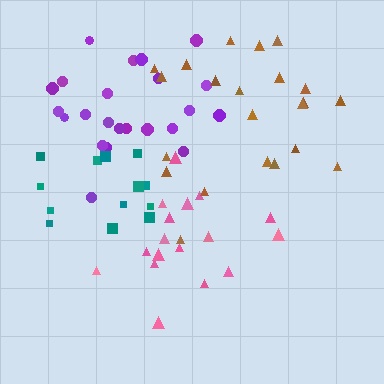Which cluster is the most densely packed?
Purple.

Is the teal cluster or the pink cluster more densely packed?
Pink.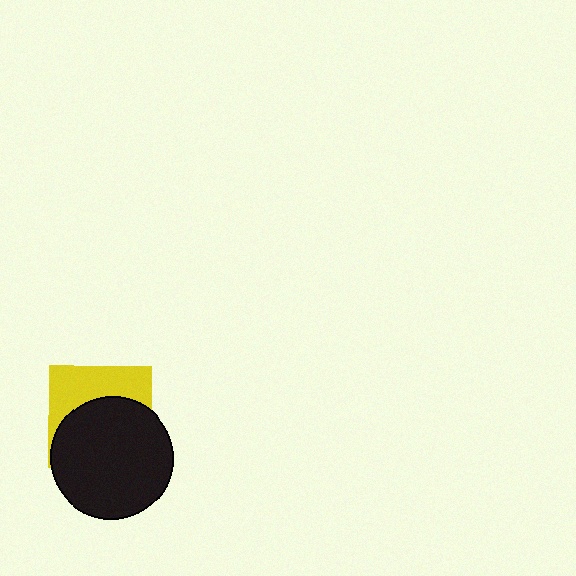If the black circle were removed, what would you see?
You would see the complete yellow square.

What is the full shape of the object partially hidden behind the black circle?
The partially hidden object is a yellow square.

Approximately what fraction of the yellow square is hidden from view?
Roughly 60% of the yellow square is hidden behind the black circle.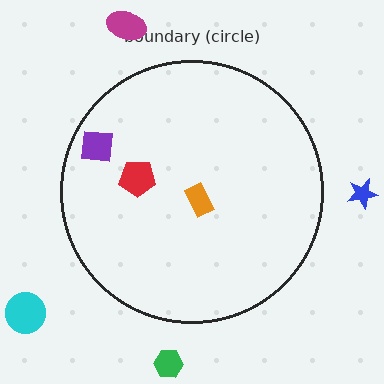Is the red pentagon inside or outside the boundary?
Inside.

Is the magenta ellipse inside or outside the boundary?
Outside.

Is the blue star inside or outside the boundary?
Outside.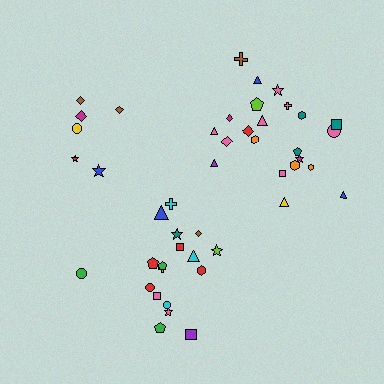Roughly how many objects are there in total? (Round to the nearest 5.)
Roughly 45 objects in total.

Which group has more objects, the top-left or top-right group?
The top-right group.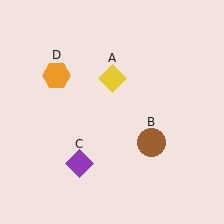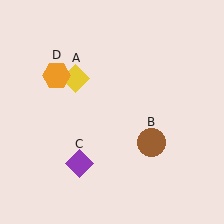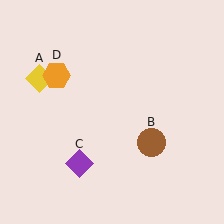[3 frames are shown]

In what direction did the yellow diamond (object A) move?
The yellow diamond (object A) moved left.